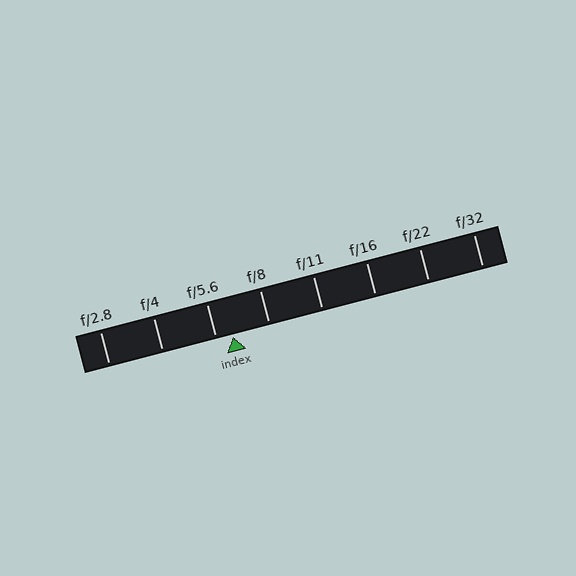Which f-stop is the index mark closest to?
The index mark is closest to f/5.6.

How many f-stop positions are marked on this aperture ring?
There are 8 f-stop positions marked.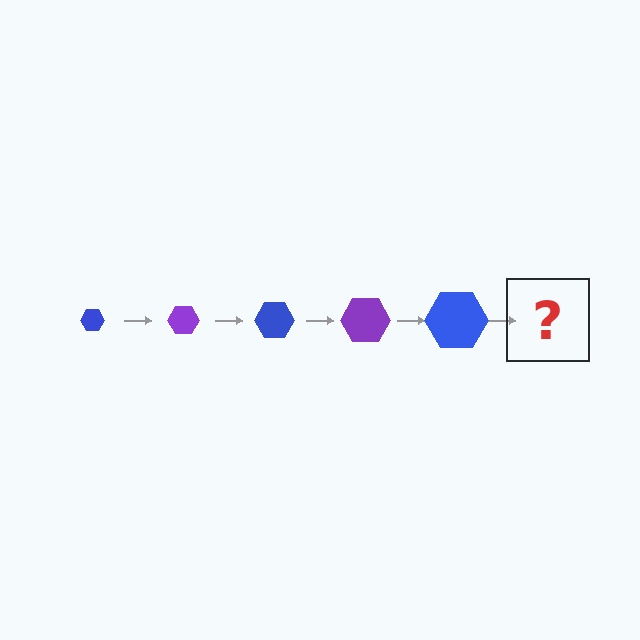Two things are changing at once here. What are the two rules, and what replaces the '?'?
The two rules are that the hexagon grows larger each step and the color cycles through blue and purple. The '?' should be a purple hexagon, larger than the previous one.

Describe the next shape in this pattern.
It should be a purple hexagon, larger than the previous one.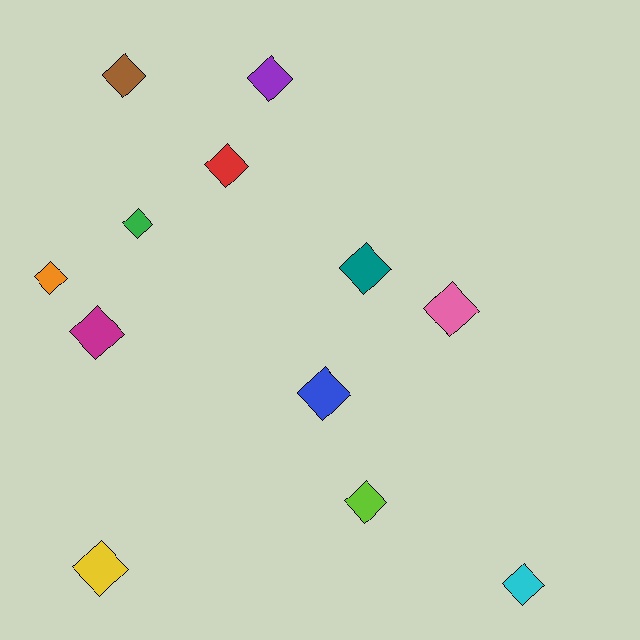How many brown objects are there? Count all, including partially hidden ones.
There is 1 brown object.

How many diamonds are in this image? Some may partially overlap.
There are 12 diamonds.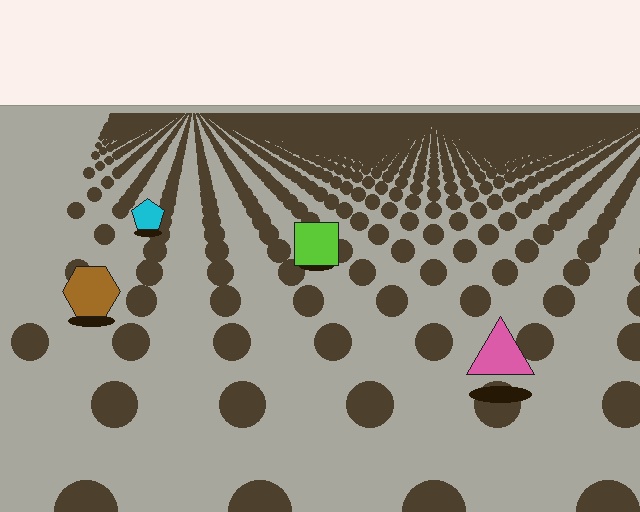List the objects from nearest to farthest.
From nearest to farthest: the pink triangle, the brown hexagon, the lime square, the cyan pentagon.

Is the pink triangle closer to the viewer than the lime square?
Yes. The pink triangle is closer — you can tell from the texture gradient: the ground texture is coarser near it.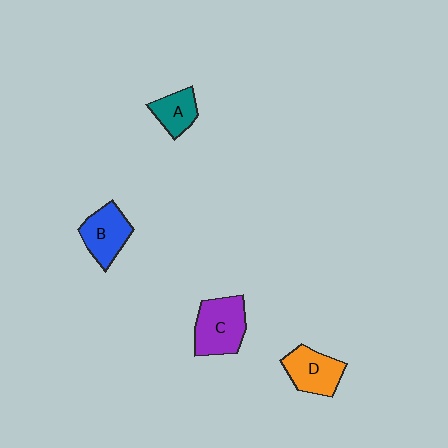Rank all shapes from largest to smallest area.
From largest to smallest: C (purple), B (blue), D (orange), A (teal).